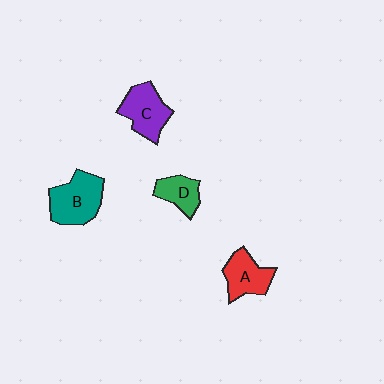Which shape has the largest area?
Shape B (teal).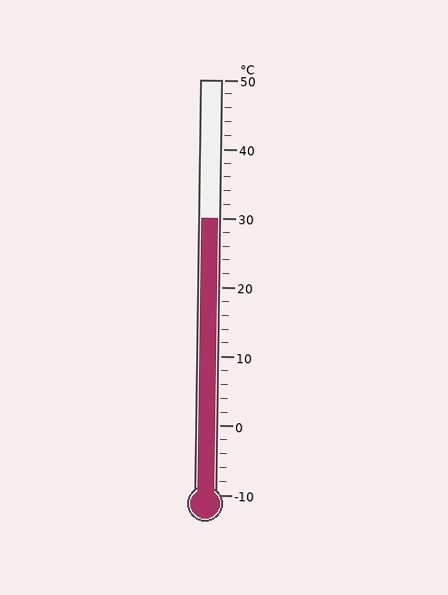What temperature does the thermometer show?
The thermometer shows approximately 30°C.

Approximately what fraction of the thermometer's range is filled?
The thermometer is filled to approximately 65% of its range.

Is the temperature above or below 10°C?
The temperature is above 10°C.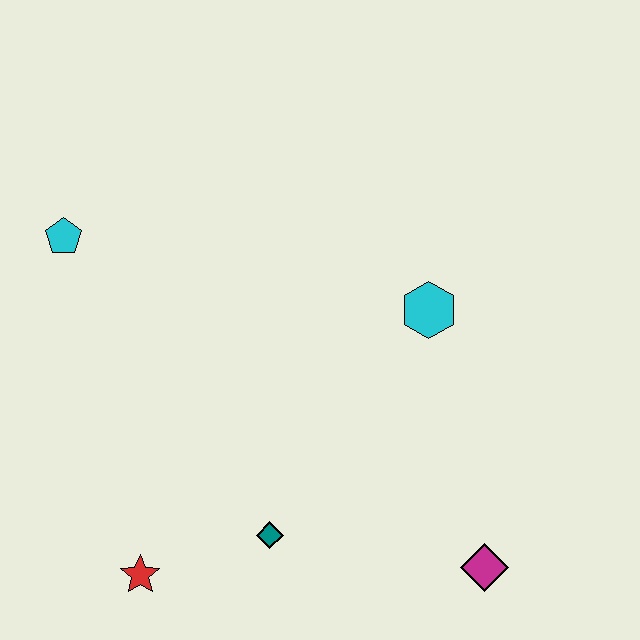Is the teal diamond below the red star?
No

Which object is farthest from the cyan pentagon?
The magenta diamond is farthest from the cyan pentagon.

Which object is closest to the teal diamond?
The red star is closest to the teal diamond.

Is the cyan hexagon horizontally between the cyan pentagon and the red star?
No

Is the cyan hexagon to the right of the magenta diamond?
No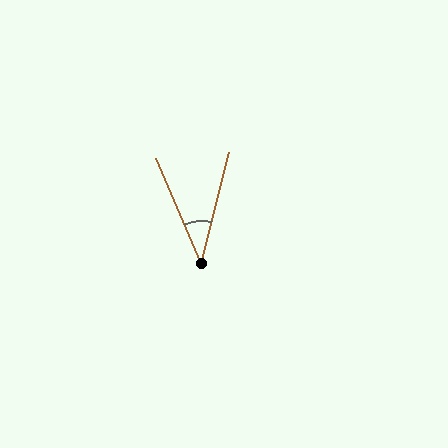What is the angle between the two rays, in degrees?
Approximately 38 degrees.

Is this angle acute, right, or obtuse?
It is acute.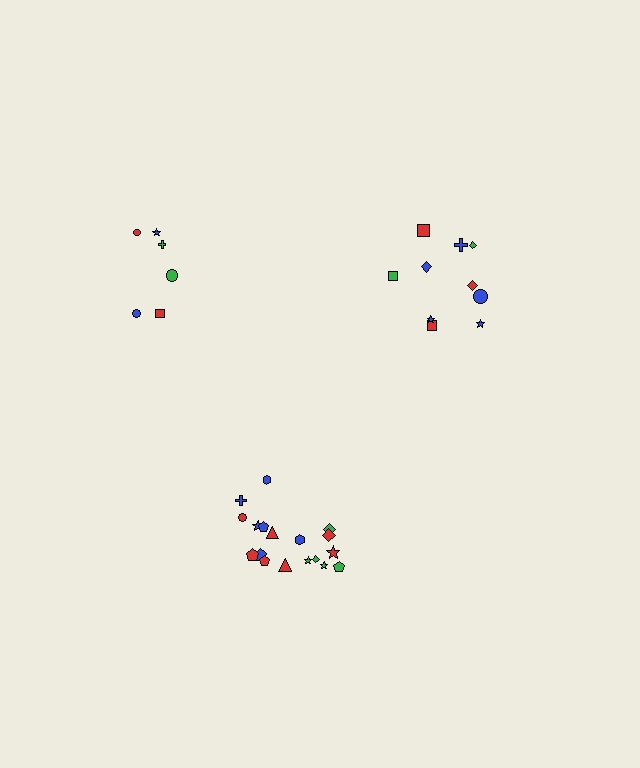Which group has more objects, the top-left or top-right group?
The top-right group.